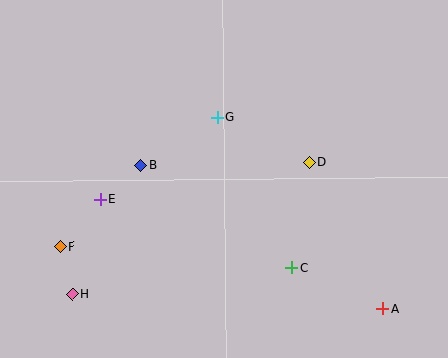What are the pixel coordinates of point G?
Point G is at (218, 117).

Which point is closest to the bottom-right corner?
Point A is closest to the bottom-right corner.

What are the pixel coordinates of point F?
Point F is at (60, 247).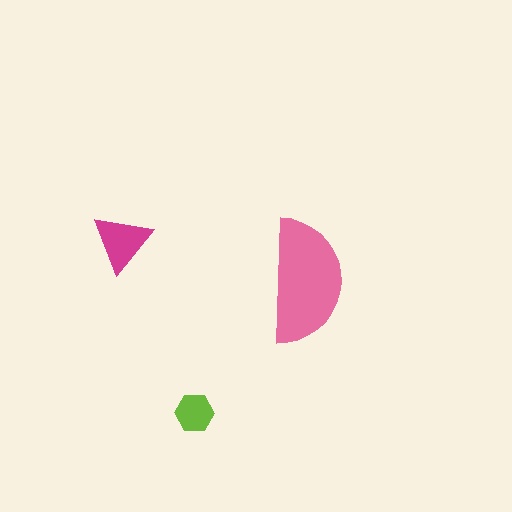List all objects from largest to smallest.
The pink semicircle, the magenta triangle, the lime hexagon.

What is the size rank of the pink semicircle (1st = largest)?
1st.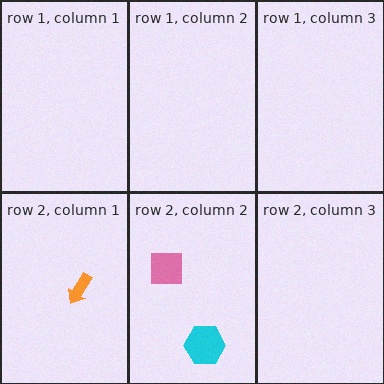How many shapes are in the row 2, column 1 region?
1.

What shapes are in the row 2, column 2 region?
The pink square, the cyan hexagon.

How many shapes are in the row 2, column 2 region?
2.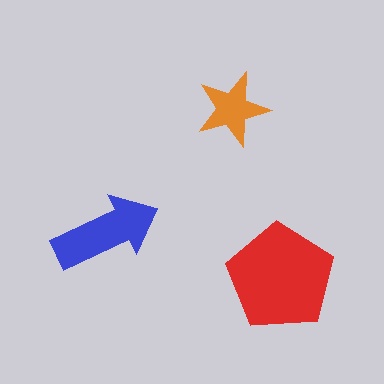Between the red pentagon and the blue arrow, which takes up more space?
The red pentagon.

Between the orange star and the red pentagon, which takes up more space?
The red pentagon.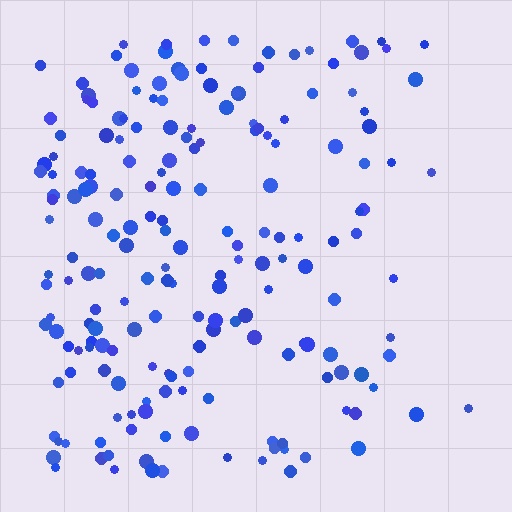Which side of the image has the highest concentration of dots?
The left.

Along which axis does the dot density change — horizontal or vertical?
Horizontal.